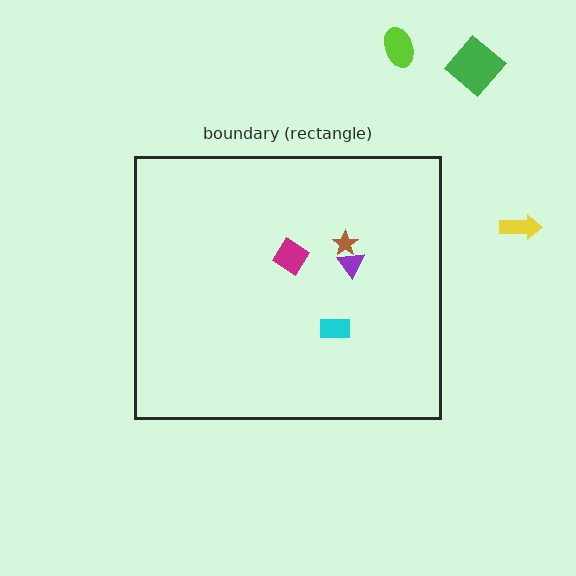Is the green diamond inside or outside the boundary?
Outside.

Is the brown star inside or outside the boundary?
Inside.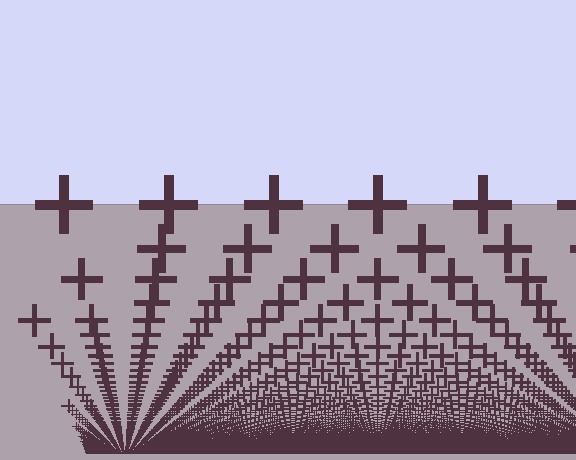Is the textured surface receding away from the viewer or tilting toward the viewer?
The surface appears to tilt toward the viewer. Texture elements get larger and sparser toward the top.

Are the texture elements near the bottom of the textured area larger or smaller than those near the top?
Smaller. The gradient is inverted — elements near the bottom are smaller and denser.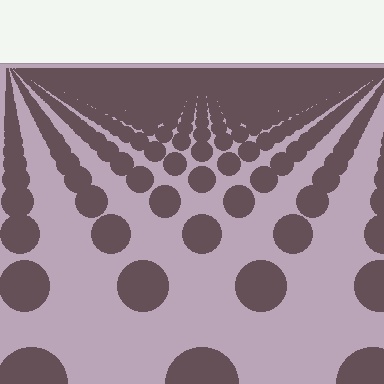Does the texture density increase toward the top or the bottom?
Density increases toward the top.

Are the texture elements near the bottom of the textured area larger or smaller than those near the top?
Larger. Near the bottom, elements are closer to the viewer and appear at a bigger on-screen size.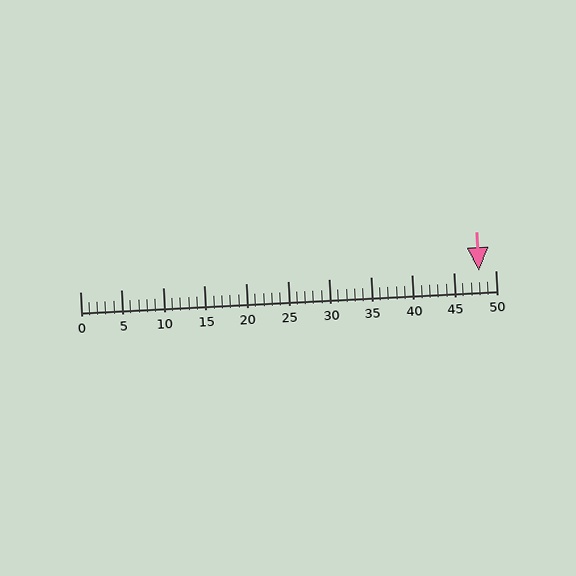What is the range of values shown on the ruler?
The ruler shows values from 0 to 50.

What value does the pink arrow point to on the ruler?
The pink arrow points to approximately 48.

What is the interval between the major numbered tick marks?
The major tick marks are spaced 5 units apart.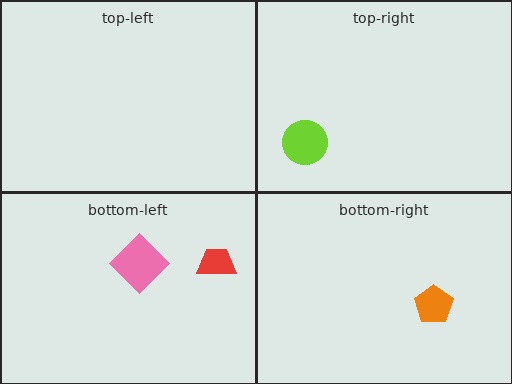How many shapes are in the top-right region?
1.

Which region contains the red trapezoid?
The bottom-left region.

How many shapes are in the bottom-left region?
2.